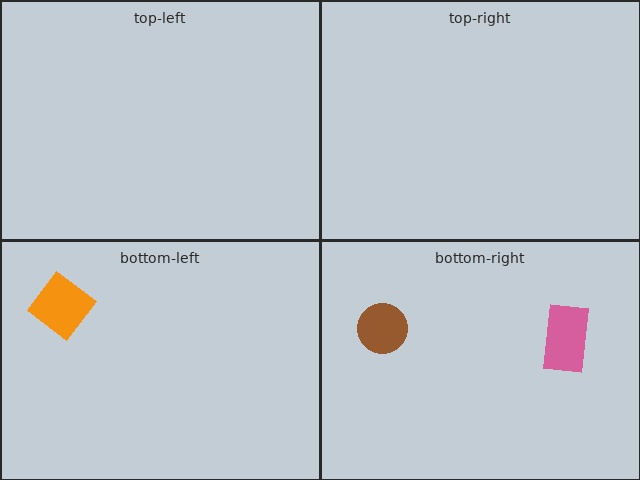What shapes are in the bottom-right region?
The brown circle, the pink rectangle.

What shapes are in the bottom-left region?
The orange diamond.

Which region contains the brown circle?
The bottom-right region.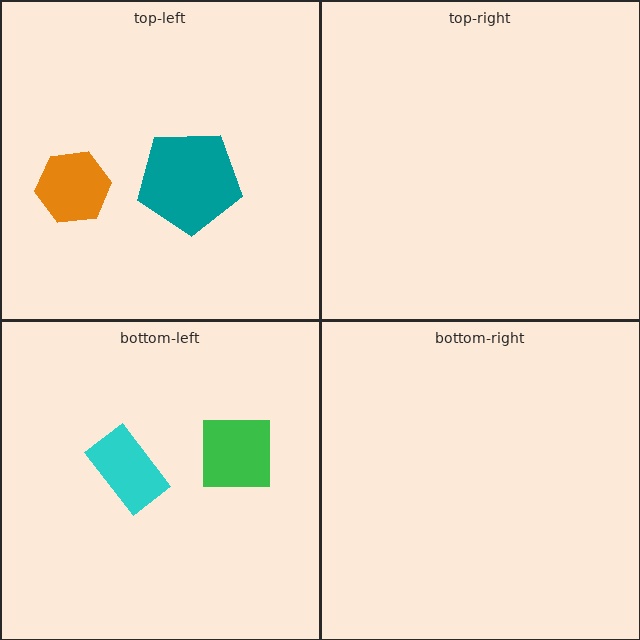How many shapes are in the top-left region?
2.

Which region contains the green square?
The bottom-left region.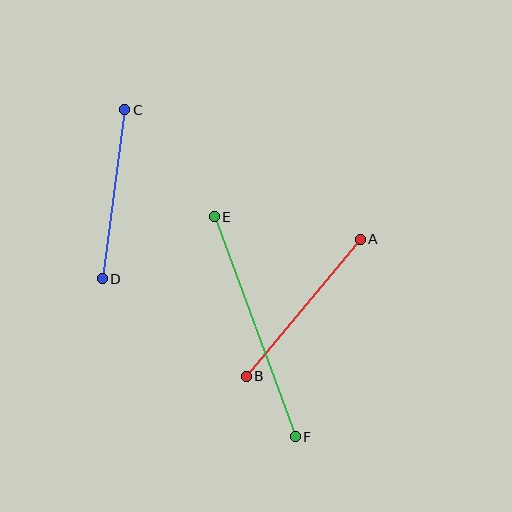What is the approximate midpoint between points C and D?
The midpoint is at approximately (114, 194) pixels.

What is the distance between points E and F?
The distance is approximately 234 pixels.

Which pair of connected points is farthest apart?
Points E and F are farthest apart.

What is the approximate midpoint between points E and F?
The midpoint is at approximately (255, 327) pixels.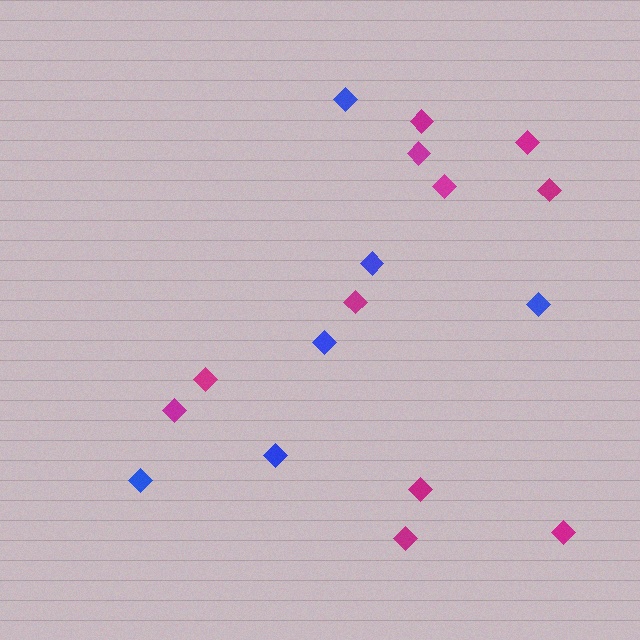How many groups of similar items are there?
There are 2 groups: one group of magenta diamonds (11) and one group of blue diamonds (6).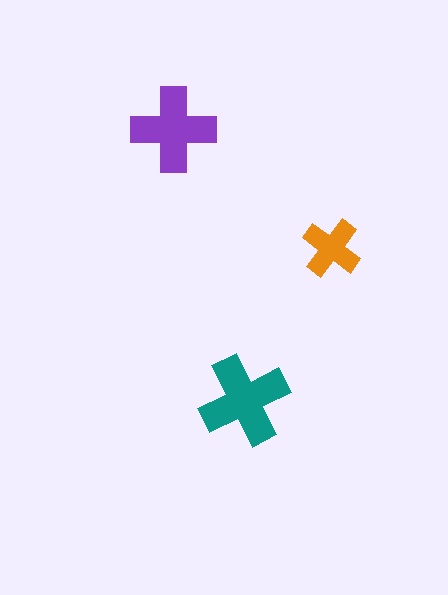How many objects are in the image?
There are 3 objects in the image.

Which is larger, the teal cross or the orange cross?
The teal one.